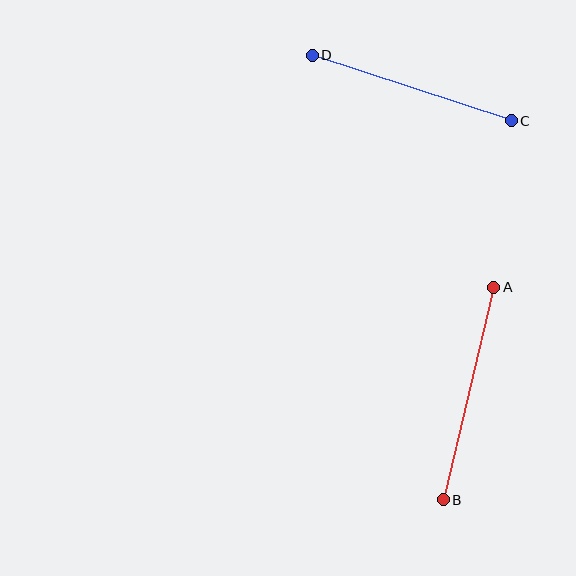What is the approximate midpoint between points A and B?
The midpoint is at approximately (468, 393) pixels.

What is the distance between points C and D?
The distance is approximately 210 pixels.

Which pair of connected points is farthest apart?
Points A and B are farthest apart.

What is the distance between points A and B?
The distance is approximately 219 pixels.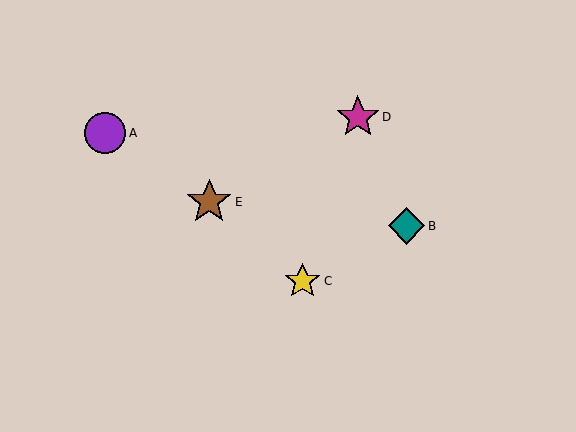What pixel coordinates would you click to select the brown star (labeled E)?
Click at (209, 202) to select the brown star E.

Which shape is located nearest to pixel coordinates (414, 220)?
The teal diamond (labeled B) at (407, 226) is nearest to that location.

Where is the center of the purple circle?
The center of the purple circle is at (105, 133).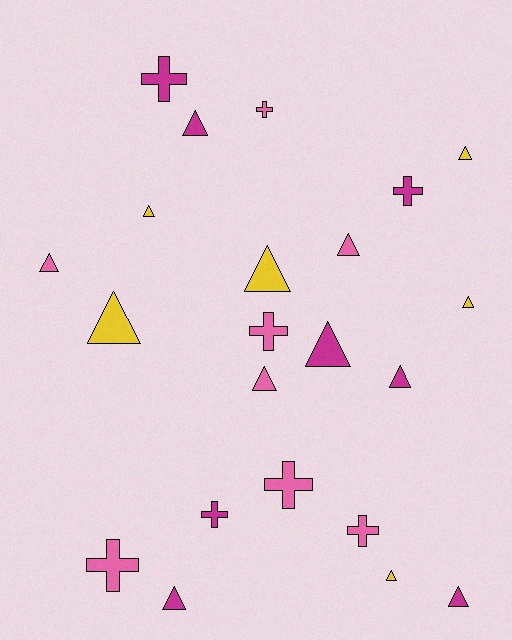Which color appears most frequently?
Magenta, with 8 objects.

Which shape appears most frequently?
Triangle, with 14 objects.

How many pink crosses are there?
There are 5 pink crosses.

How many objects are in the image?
There are 22 objects.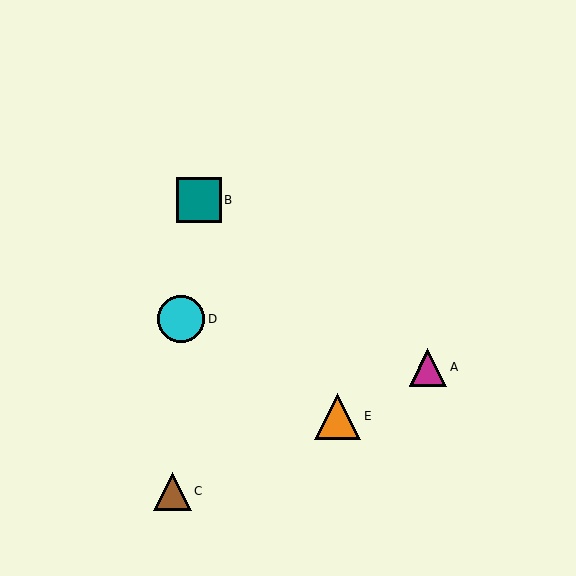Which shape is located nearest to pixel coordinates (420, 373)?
The magenta triangle (labeled A) at (428, 367) is nearest to that location.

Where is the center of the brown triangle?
The center of the brown triangle is at (172, 491).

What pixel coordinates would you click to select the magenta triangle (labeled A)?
Click at (428, 367) to select the magenta triangle A.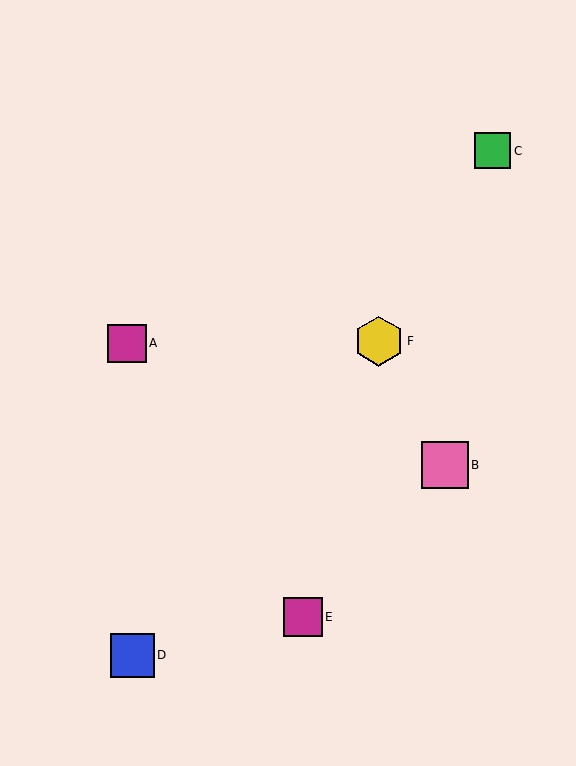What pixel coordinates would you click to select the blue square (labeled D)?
Click at (132, 655) to select the blue square D.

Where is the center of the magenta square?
The center of the magenta square is at (303, 617).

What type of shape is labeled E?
Shape E is a magenta square.